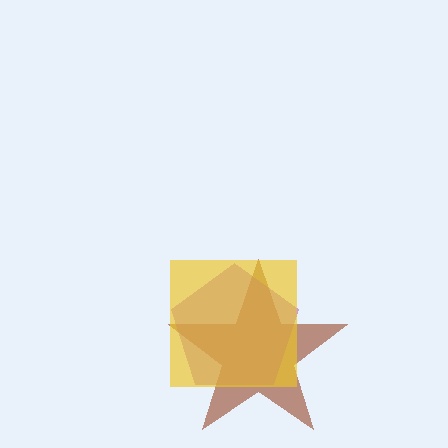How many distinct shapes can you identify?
There are 3 distinct shapes: a brown star, a purple pentagon, a yellow square.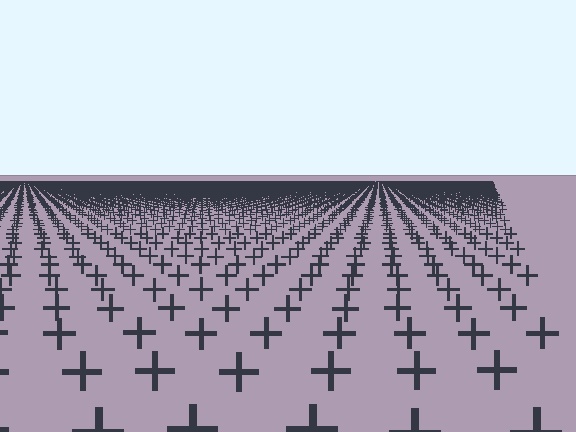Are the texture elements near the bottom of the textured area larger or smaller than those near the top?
Larger. Near the bottom, elements are closer to the viewer and appear at a bigger on-screen size.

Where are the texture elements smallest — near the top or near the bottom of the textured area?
Near the top.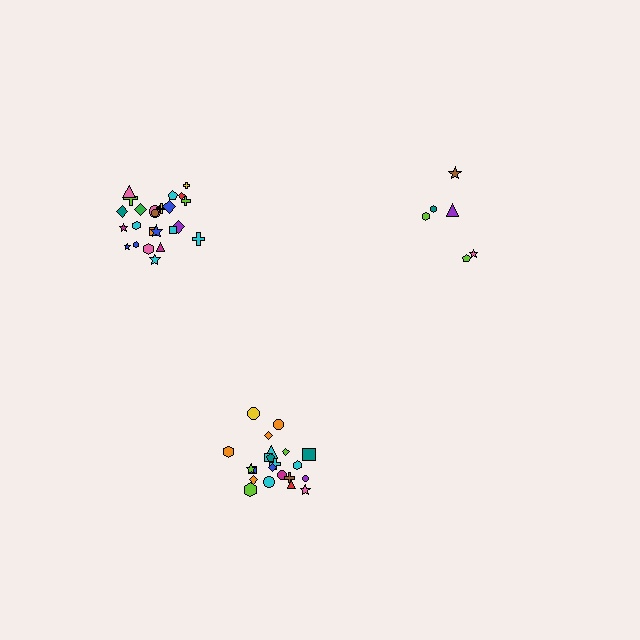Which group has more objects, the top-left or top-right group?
The top-left group.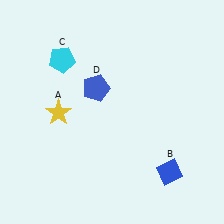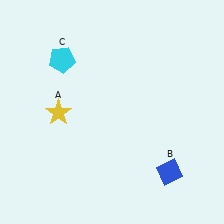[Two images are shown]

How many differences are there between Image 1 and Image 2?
There is 1 difference between the two images.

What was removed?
The blue pentagon (D) was removed in Image 2.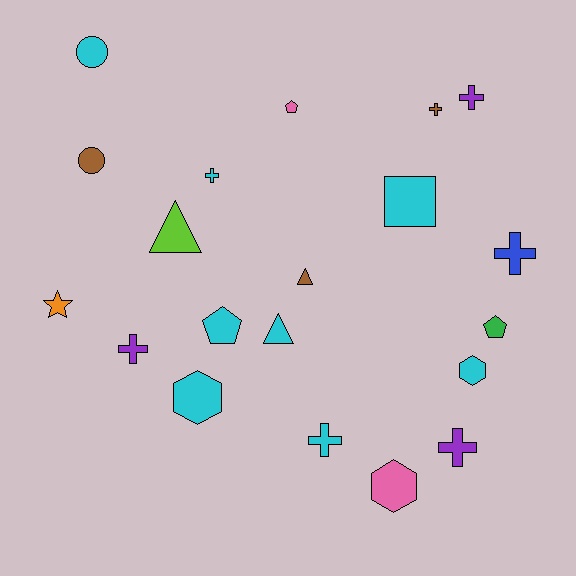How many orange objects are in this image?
There is 1 orange object.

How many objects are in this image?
There are 20 objects.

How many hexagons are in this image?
There are 3 hexagons.